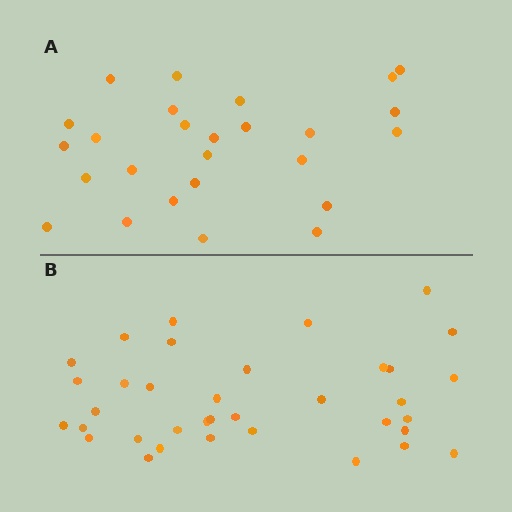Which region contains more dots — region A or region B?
Region B (the bottom region) has more dots.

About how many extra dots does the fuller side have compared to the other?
Region B has roughly 10 or so more dots than region A.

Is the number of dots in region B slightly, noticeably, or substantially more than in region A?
Region B has noticeably more, but not dramatically so. The ratio is roughly 1.4 to 1.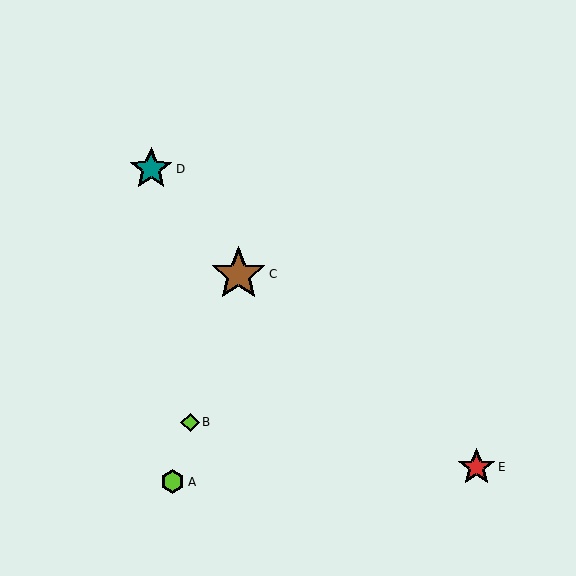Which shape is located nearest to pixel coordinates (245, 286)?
The brown star (labeled C) at (239, 274) is nearest to that location.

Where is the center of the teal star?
The center of the teal star is at (151, 169).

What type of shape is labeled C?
Shape C is a brown star.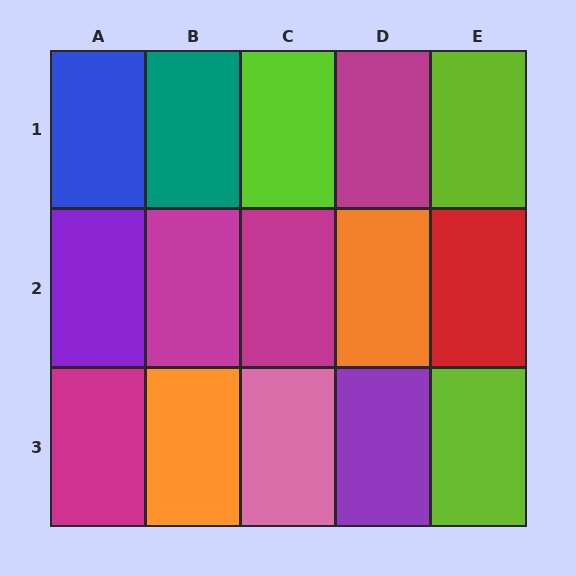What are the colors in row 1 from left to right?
Blue, teal, lime, magenta, lime.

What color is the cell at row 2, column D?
Orange.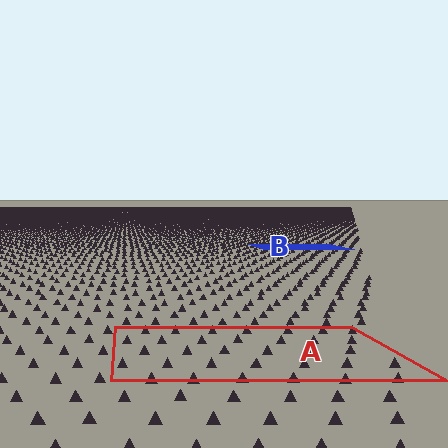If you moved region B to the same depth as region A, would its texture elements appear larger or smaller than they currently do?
They would appear larger. At a closer depth, the same texture elements are projected at a bigger on-screen size.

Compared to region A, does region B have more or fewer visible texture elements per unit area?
Region B has more texture elements per unit area — they are packed more densely because it is farther away.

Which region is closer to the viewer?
Region A is closer. The texture elements there are larger and more spread out.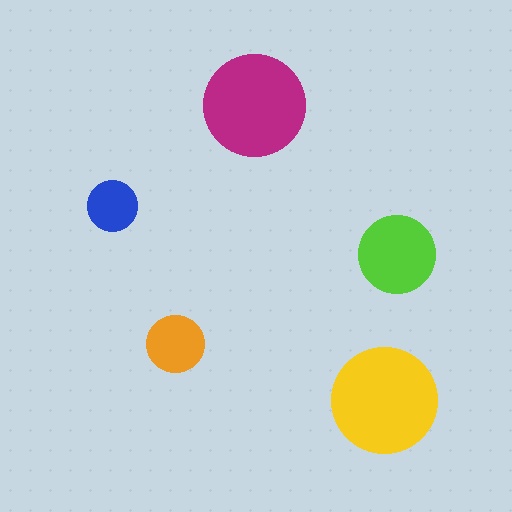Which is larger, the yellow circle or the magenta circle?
The yellow one.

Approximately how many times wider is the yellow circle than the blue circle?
About 2 times wider.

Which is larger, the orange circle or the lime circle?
The lime one.